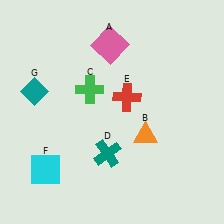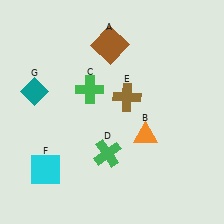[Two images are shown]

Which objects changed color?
A changed from pink to brown. D changed from teal to green. E changed from red to brown.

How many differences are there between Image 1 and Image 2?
There are 3 differences between the two images.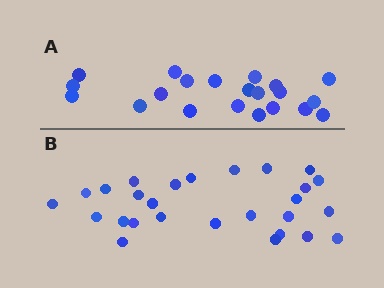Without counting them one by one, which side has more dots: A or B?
Region B (the bottom region) has more dots.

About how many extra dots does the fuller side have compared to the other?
Region B has about 6 more dots than region A.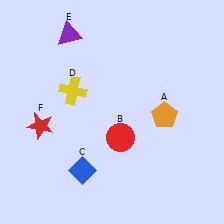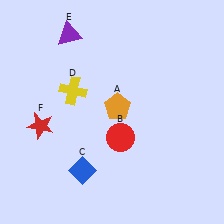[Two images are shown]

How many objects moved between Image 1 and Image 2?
1 object moved between the two images.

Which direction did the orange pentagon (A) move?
The orange pentagon (A) moved left.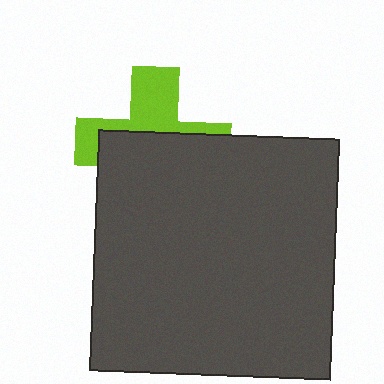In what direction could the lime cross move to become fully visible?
The lime cross could move up. That would shift it out from behind the dark gray square entirely.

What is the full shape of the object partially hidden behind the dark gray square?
The partially hidden object is a lime cross.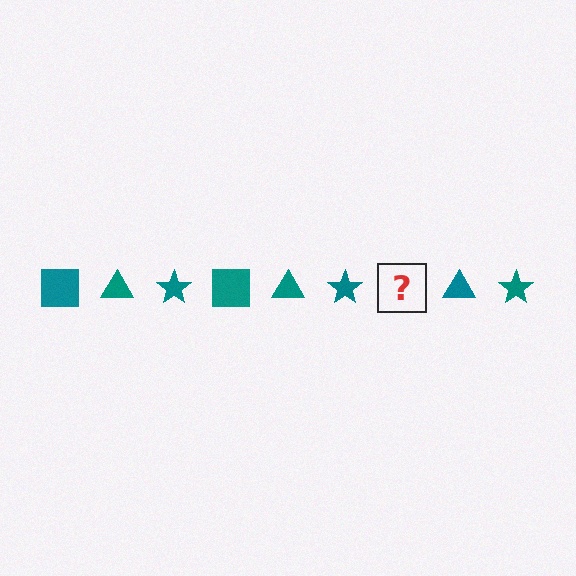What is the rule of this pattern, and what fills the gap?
The rule is that the pattern cycles through square, triangle, star shapes in teal. The gap should be filled with a teal square.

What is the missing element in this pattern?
The missing element is a teal square.